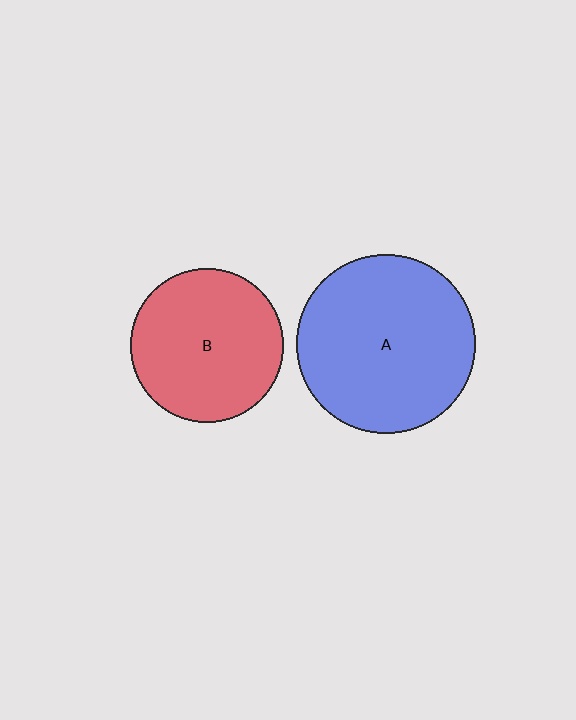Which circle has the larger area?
Circle A (blue).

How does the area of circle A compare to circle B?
Approximately 1.4 times.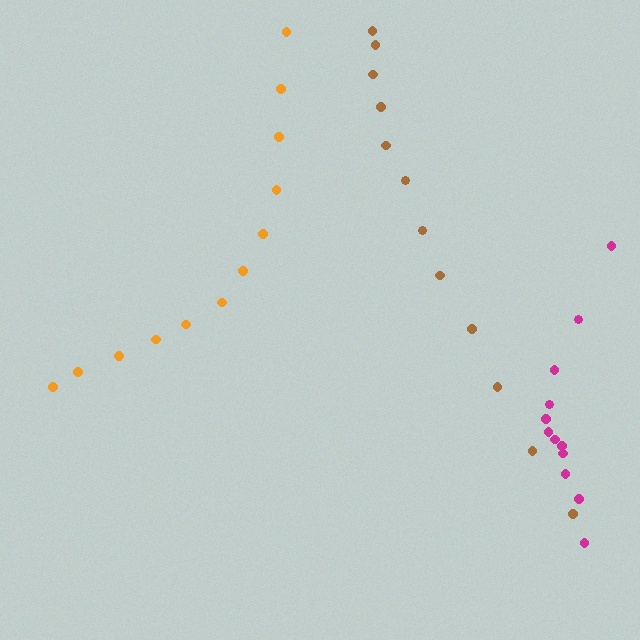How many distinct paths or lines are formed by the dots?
There are 3 distinct paths.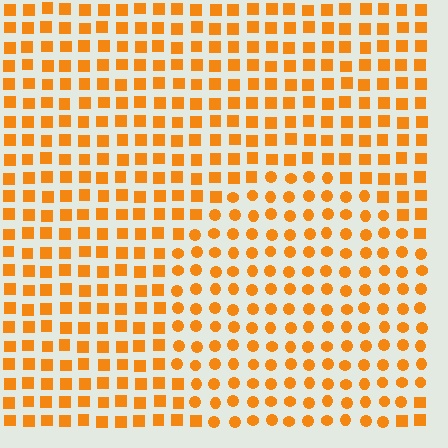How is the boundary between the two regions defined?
The boundary is defined by a change in element shape: circles inside vs. squares outside. All elements share the same color and spacing.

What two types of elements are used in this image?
The image uses circles inside the circle region and squares outside it.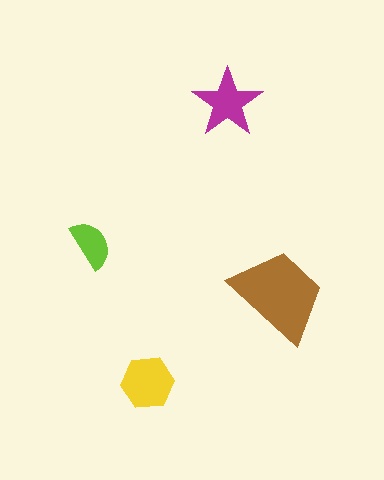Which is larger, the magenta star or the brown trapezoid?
The brown trapezoid.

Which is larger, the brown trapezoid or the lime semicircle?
The brown trapezoid.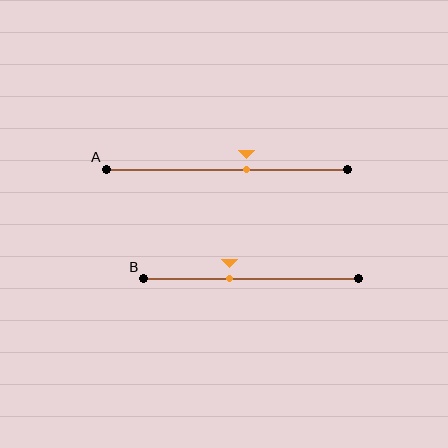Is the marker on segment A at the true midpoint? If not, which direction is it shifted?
No, the marker on segment A is shifted to the right by about 8% of the segment length.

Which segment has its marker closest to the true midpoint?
Segment A has its marker closest to the true midpoint.